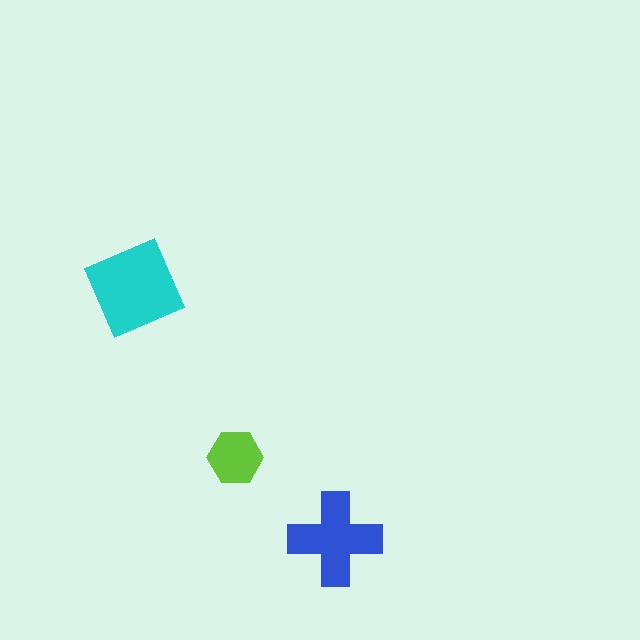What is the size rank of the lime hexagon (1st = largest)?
3rd.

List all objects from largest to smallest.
The cyan square, the blue cross, the lime hexagon.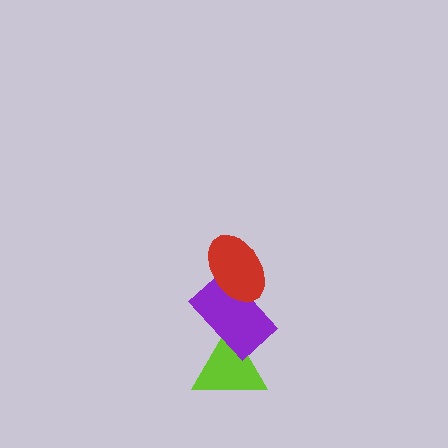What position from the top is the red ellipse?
The red ellipse is 1st from the top.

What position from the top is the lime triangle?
The lime triangle is 3rd from the top.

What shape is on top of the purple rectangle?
The red ellipse is on top of the purple rectangle.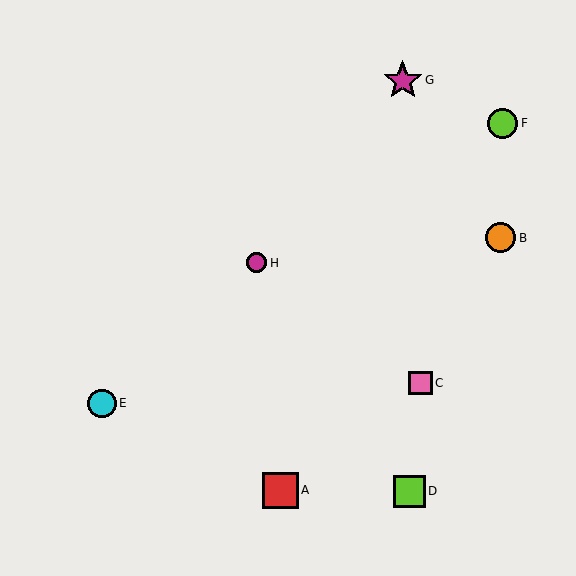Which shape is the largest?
The magenta star (labeled G) is the largest.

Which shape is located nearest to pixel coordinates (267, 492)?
The red square (labeled A) at (280, 490) is nearest to that location.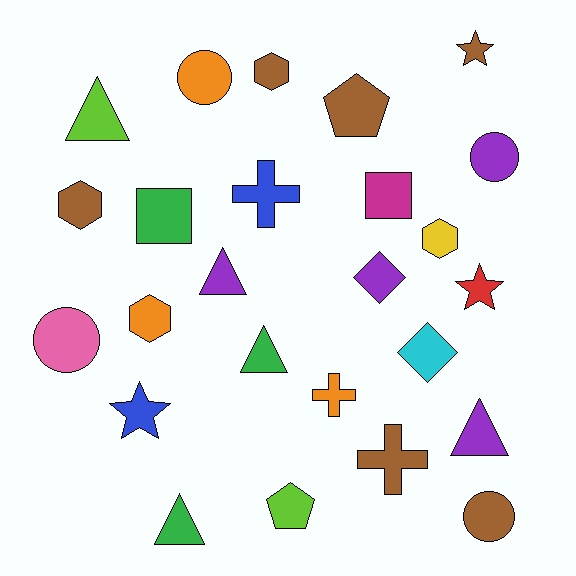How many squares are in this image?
There are 2 squares.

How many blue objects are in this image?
There are 2 blue objects.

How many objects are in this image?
There are 25 objects.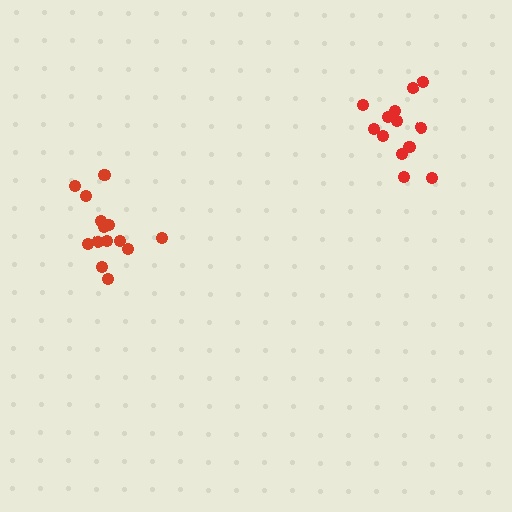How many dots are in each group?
Group 1: 14 dots, Group 2: 14 dots (28 total).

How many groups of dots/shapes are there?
There are 2 groups.